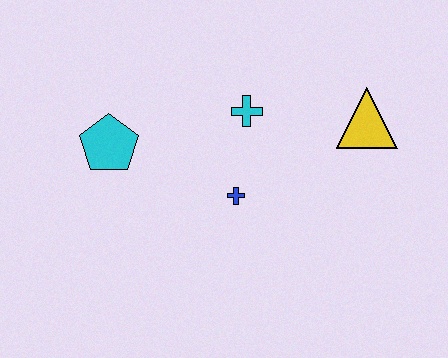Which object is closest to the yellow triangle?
The cyan cross is closest to the yellow triangle.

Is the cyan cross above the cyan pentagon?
Yes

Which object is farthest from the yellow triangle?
The cyan pentagon is farthest from the yellow triangle.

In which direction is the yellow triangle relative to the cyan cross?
The yellow triangle is to the right of the cyan cross.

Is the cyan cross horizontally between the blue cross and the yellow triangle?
Yes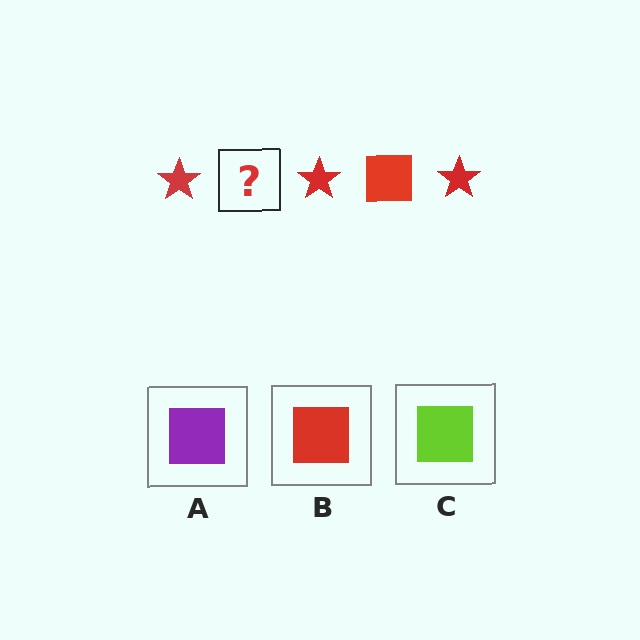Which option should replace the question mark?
Option B.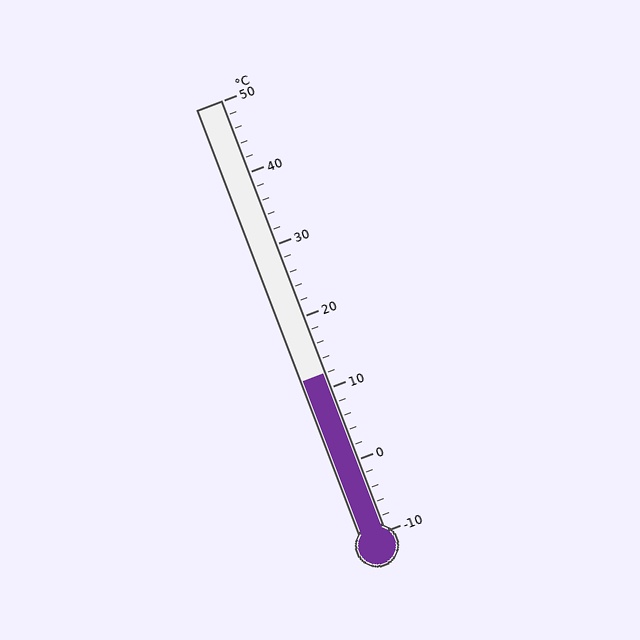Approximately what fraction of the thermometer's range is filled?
The thermometer is filled to approximately 35% of its range.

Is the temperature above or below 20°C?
The temperature is below 20°C.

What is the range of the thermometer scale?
The thermometer scale ranges from -10°C to 50°C.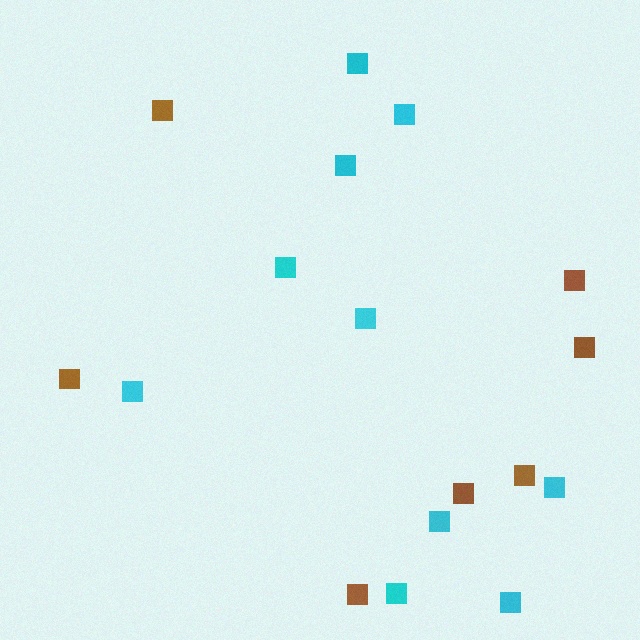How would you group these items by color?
There are 2 groups: one group of cyan squares (10) and one group of brown squares (7).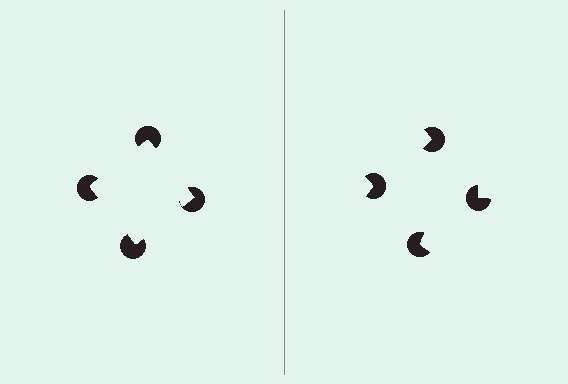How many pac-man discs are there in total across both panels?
8 — 4 on each side.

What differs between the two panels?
The pac-man discs are positioned identically on both sides; only the wedge orientations differ. On the left they align to a square; on the right they are misaligned.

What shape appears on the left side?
An illusory square.